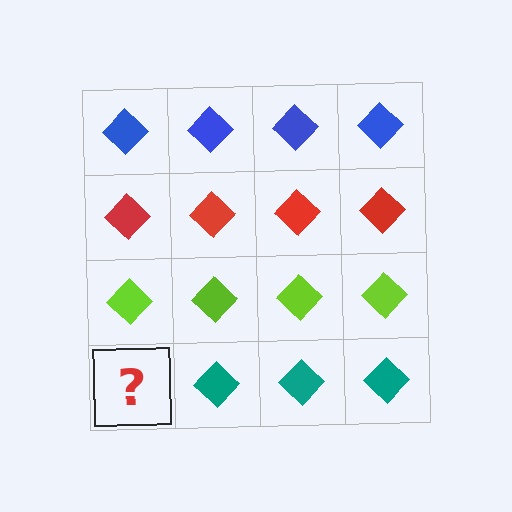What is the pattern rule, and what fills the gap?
The rule is that each row has a consistent color. The gap should be filled with a teal diamond.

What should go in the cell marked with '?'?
The missing cell should contain a teal diamond.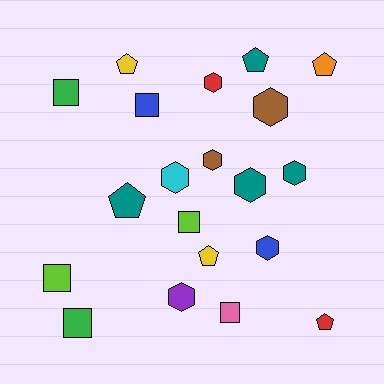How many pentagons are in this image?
There are 6 pentagons.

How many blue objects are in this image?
There are 2 blue objects.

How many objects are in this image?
There are 20 objects.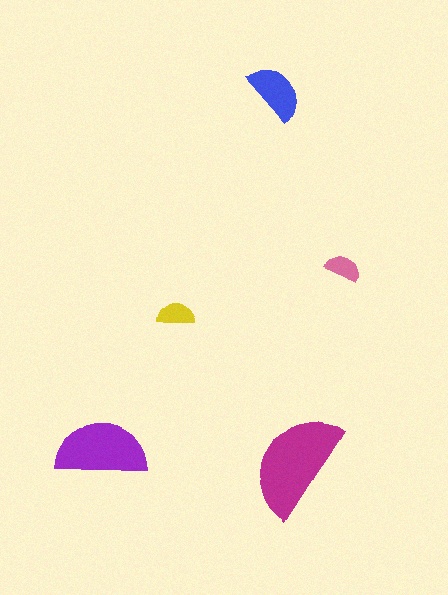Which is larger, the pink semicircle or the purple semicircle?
The purple one.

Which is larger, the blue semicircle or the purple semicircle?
The purple one.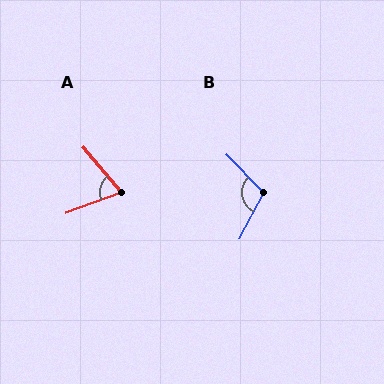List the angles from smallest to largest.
A (70°), B (108°).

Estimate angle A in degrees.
Approximately 70 degrees.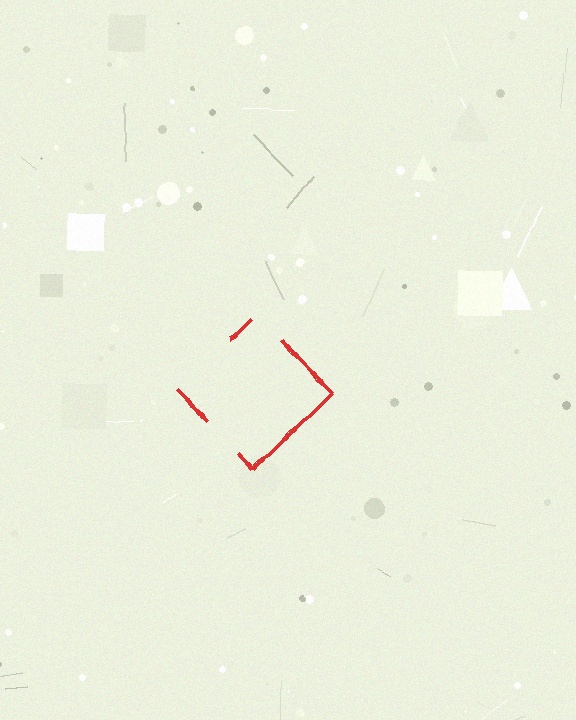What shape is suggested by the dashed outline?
The dashed outline suggests a diamond.